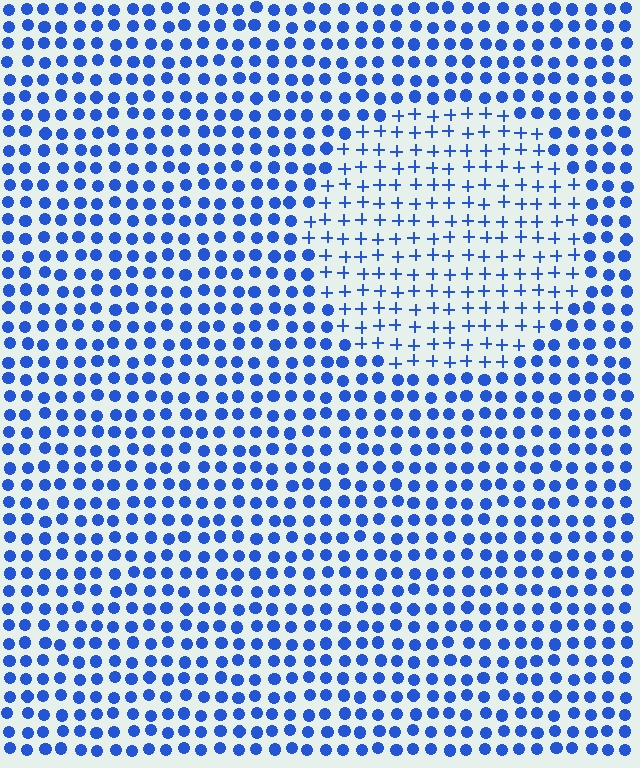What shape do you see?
I see a circle.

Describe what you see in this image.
The image is filled with small blue elements arranged in a uniform grid. A circle-shaped region contains plus signs, while the surrounding area contains circles. The boundary is defined purely by the change in element shape.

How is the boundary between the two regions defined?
The boundary is defined by a change in element shape: plus signs inside vs. circles outside. All elements share the same color and spacing.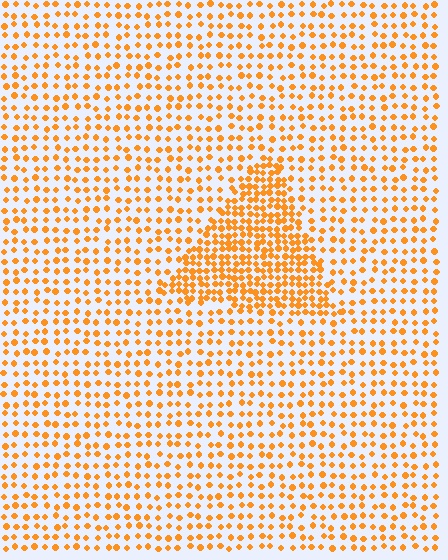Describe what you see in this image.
The image contains small orange elements arranged at two different densities. A triangle-shaped region is visible where the elements are more densely packed than the surrounding area.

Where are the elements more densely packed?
The elements are more densely packed inside the triangle boundary.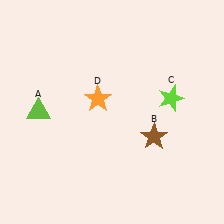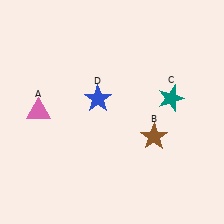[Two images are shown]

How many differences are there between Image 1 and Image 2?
There are 3 differences between the two images.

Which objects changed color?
A changed from lime to pink. C changed from lime to teal. D changed from orange to blue.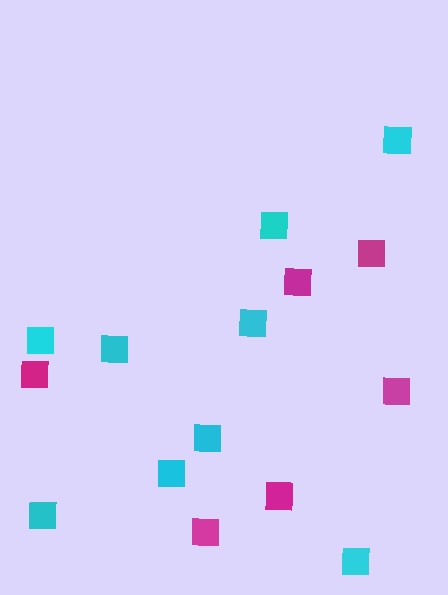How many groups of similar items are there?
There are 2 groups: one group of magenta squares (6) and one group of cyan squares (9).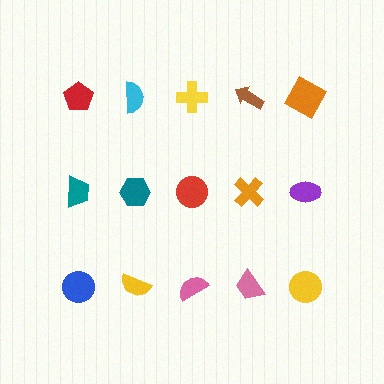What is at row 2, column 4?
An orange cross.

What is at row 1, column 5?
An orange square.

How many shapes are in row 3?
5 shapes.